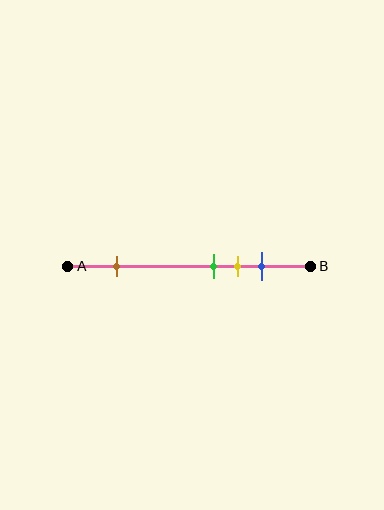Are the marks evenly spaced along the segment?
No, the marks are not evenly spaced.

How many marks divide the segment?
There are 4 marks dividing the segment.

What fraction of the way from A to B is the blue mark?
The blue mark is approximately 80% (0.8) of the way from A to B.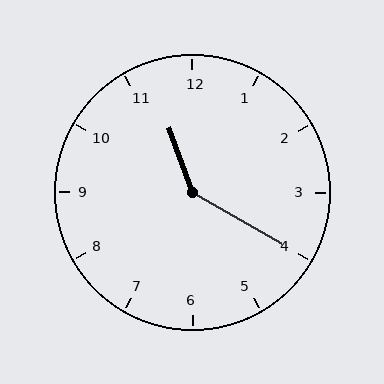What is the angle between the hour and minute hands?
Approximately 140 degrees.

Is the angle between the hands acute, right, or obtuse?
It is obtuse.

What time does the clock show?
11:20.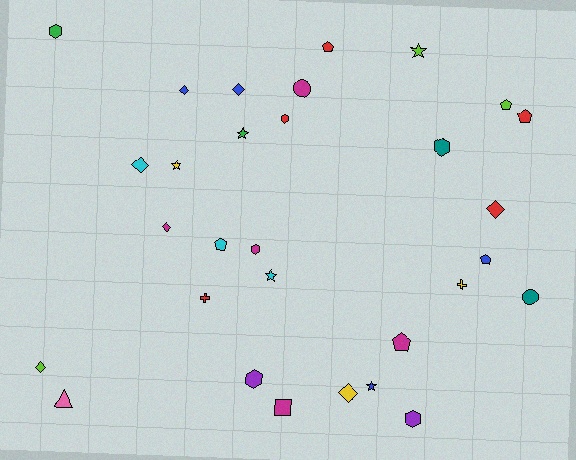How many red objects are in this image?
There are 5 red objects.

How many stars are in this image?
There are 5 stars.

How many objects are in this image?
There are 30 objects.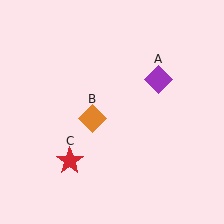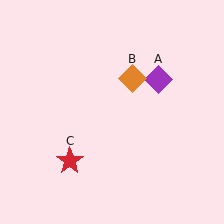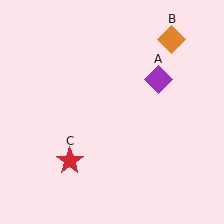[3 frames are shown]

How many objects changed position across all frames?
1 object changed position: orange diamond (object B).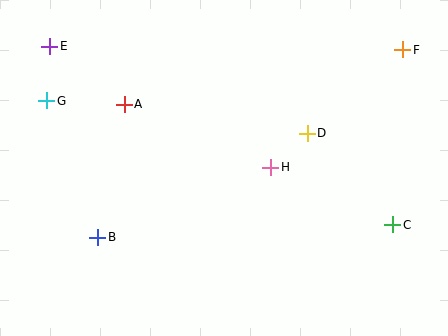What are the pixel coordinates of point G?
Point G is at (47, 101).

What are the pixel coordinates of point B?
Point B is at (98, 237).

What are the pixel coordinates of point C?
Point C is at (393, 225).